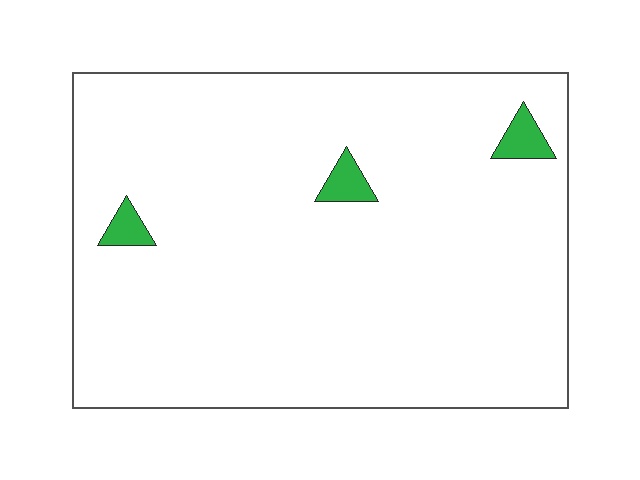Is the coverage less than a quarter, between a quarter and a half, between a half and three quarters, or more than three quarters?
Less than a quarter.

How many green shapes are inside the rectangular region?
3.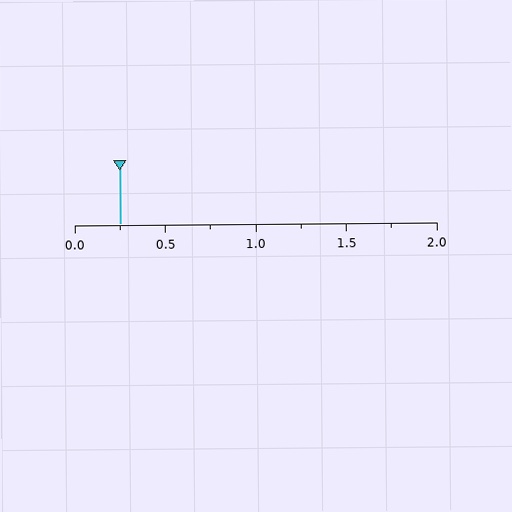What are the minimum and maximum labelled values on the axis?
The axis runs from 0.0 to 2.0.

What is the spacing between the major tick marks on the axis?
The major ticks are spaced 0.5 apart.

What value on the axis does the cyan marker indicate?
The marker indicates approximately 0.25.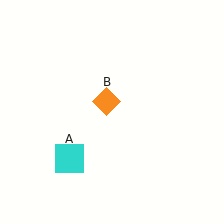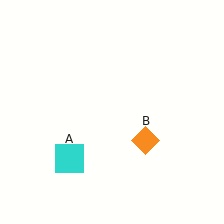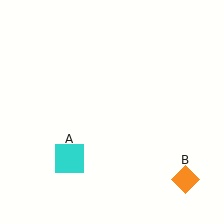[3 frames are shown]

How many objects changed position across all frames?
1 object changed position: orange diamond (object B).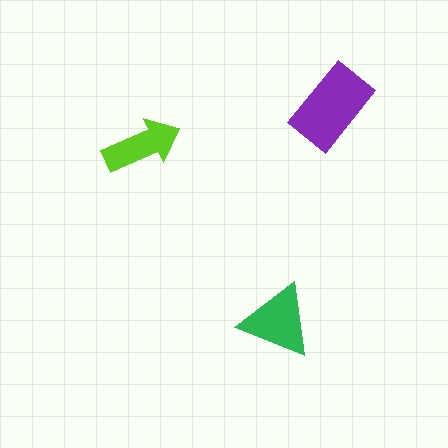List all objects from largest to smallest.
The purple rectangle, the green triangle, the lime arrow.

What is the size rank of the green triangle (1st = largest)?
2nd.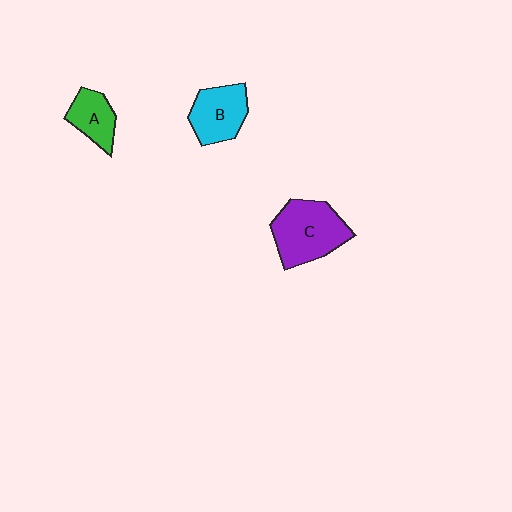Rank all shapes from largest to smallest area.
From largest to smallest: C (purple), B (cyan), A (green).